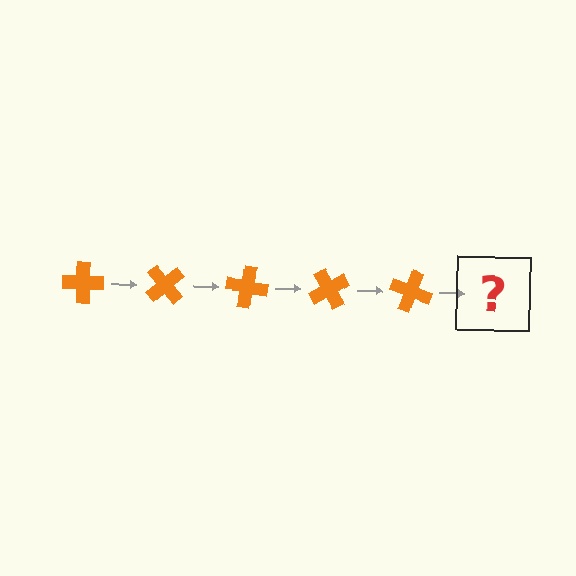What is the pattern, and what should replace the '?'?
The pattern is that the cross rotates 50 degrees each step. The '?' should be an orange cross rotated 250 degrees.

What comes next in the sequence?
The next element should be an orange cross rotated 250 degrees.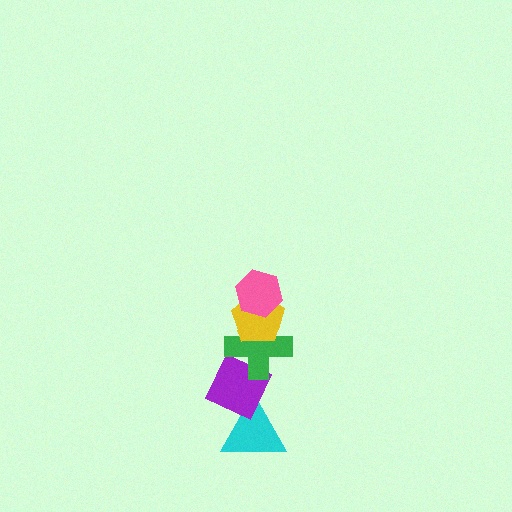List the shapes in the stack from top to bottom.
From top to bottom: the pink hexagon, the yellow pentagon, the green cross, the purple diamond, the cyan triangle.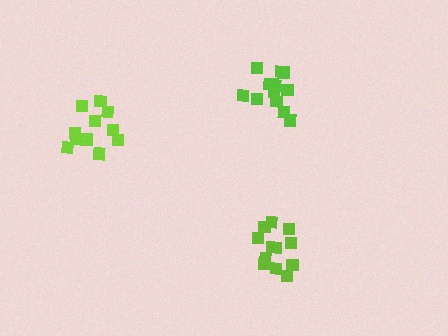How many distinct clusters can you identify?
There are 3 distinct clusters.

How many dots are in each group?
Group 1: 11 dots, Group 2: 12 dots, Group 3: 13 dots (36 total).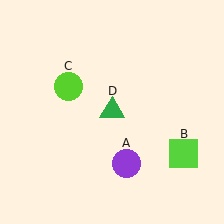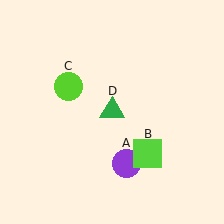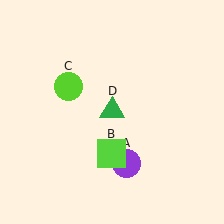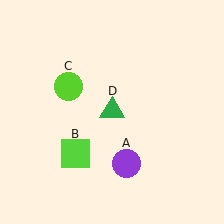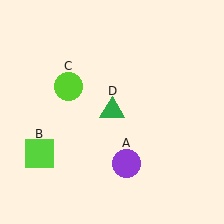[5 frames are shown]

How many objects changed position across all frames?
1 object changed position: lime square (object B).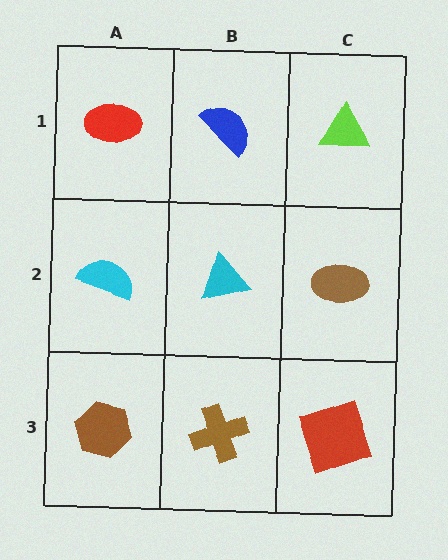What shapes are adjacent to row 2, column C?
A lime triangle (row 1, column C), a red square (row 3, column C), a cyan triangle (row 2, column B).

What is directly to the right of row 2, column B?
A brown ellipse.